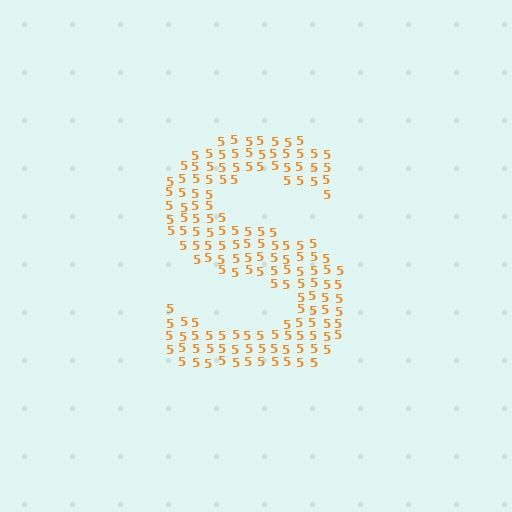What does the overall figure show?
The overall figure shows the letter S.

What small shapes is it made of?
It is made of small digit 5's.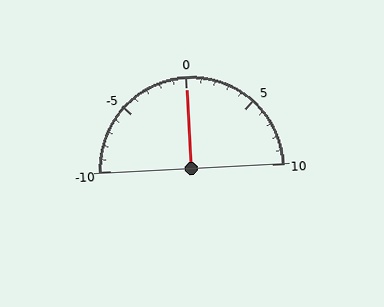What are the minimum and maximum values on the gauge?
The gauge ranges from -10 to 10.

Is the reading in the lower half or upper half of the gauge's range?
The reading is in the upper half of the range (-10 to 10).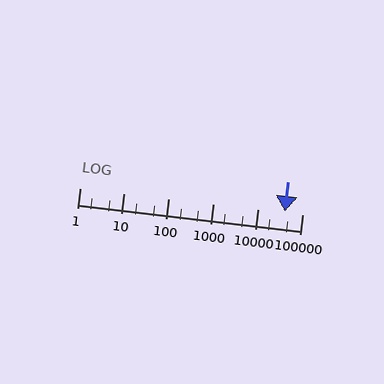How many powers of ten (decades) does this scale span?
The scale spans 5 decades, from 1 to 100000.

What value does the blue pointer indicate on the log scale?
The pointer indicates approximately 41000.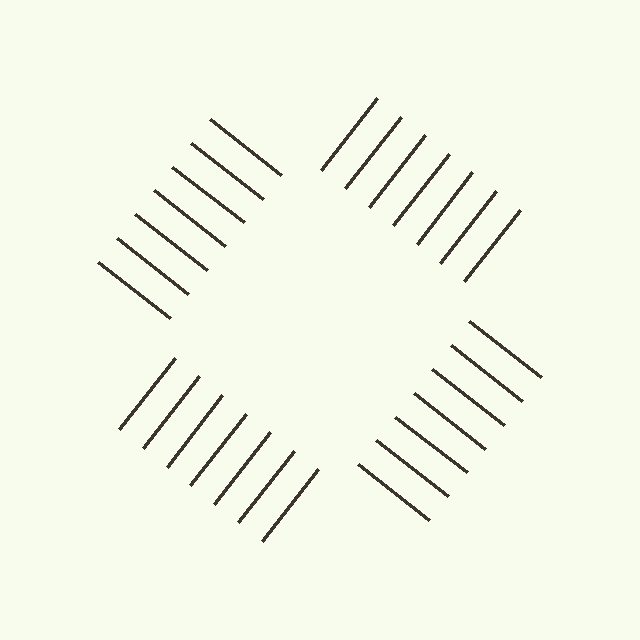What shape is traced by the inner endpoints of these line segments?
An illusory square — the line segments terminate on its edges but no continuous stroke is drawn.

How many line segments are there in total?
28 — 7 along each of the 4 edges.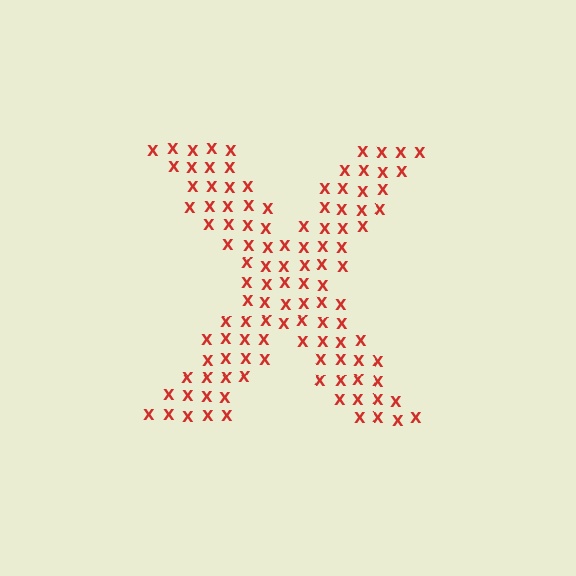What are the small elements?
The small elements are letter X's.